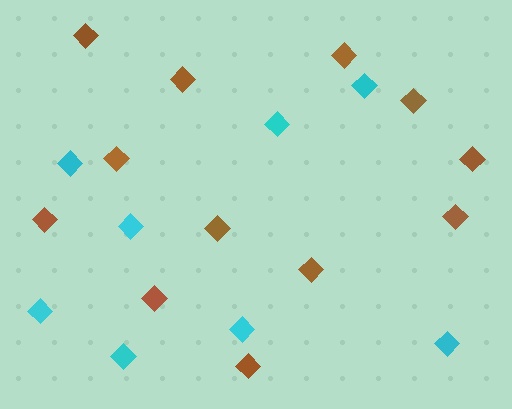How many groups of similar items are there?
There are 2 groups: one group of brown diamonds (12) and one group of cyan diamonds (8).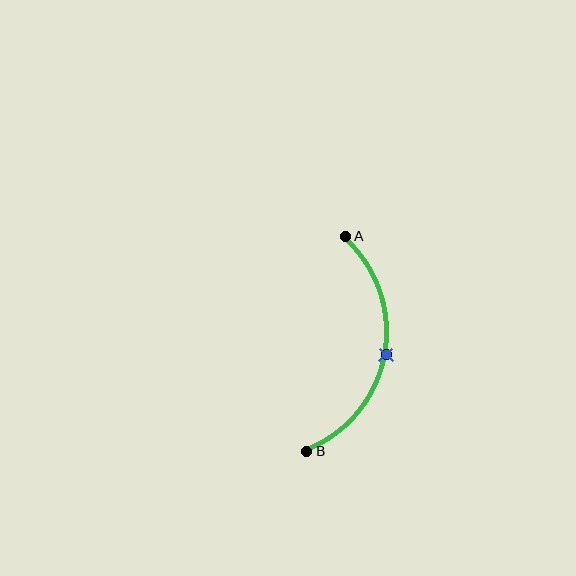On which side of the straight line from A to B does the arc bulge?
The arc bulges to the right of the straight line connecting A and B.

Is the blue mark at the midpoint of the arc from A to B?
Yes. The blue mark lies on the arc at equal arc-length from both A and B — it is the arc midpoint.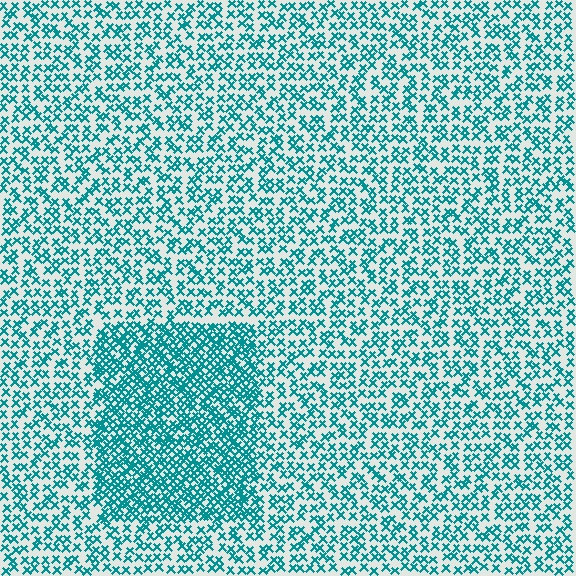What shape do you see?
I see a rectangle.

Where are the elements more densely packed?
The elements are more densely packed inside the rectangle boundary.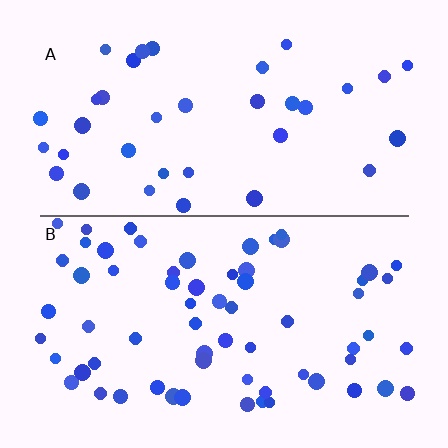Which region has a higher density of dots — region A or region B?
B (the bottom).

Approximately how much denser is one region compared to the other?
Approximately 1.8× — region B over region A.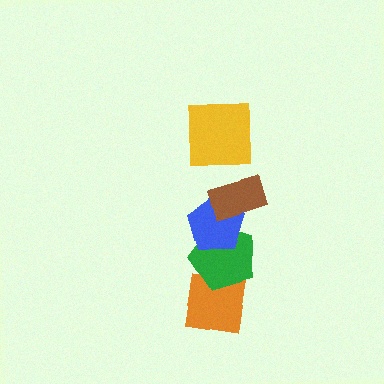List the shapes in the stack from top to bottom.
From top to bottom: the yellow square, the brown rectangle, the blue pentagon, the green pentagon, the orange square.